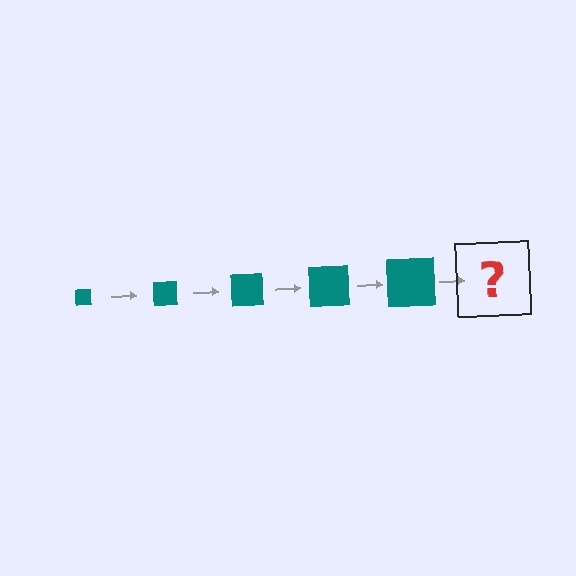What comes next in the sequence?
The next element should be a teal square, larger than the previous one.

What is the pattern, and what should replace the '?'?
The pattern is that the square gets progressively larger each step. The '?' should be a teal square, larger than the previous one.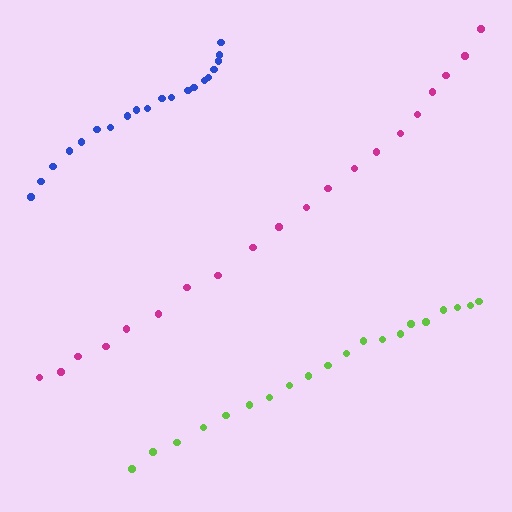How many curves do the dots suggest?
There are 3 distinct paths.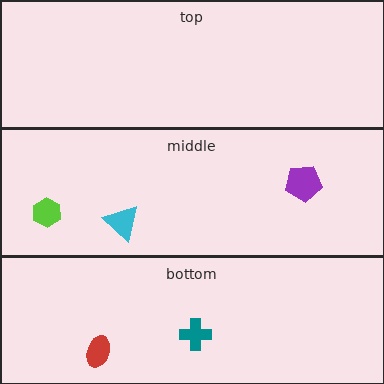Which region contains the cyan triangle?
The middle region.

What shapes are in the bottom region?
The red ellipse, the teal cross.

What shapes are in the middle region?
The lime hexagon, the purple pentagon, the cyan triangle.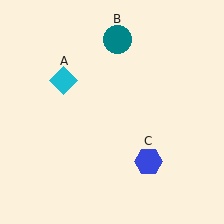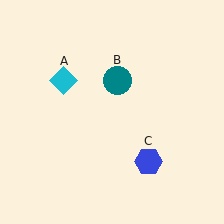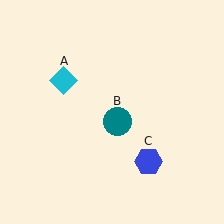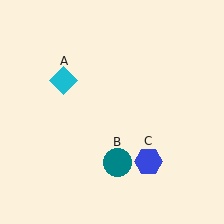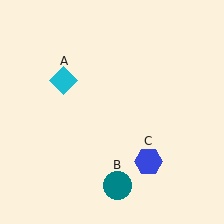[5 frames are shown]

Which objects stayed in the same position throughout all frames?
Cyan diamond (object A) and blue hexagon (object C) remained stationary.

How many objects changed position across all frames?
1 object changed position: teal circle (object B).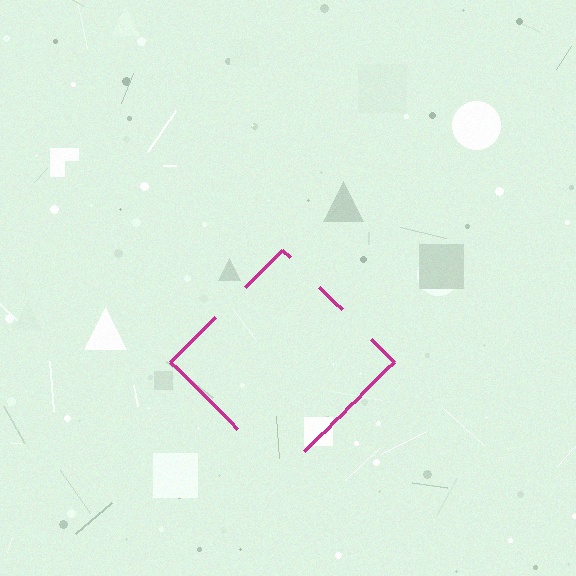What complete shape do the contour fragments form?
The contour fragments form a diamond.